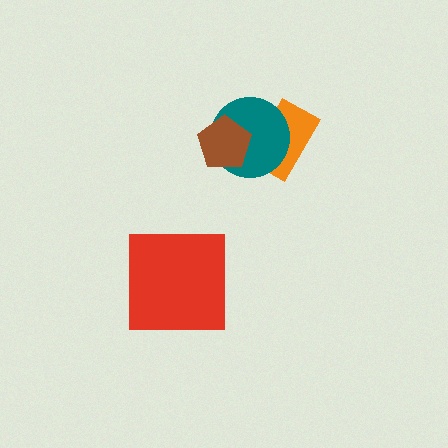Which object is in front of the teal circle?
The brown pentagon is in front of the teal circle.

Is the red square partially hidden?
No, no other shape covers it.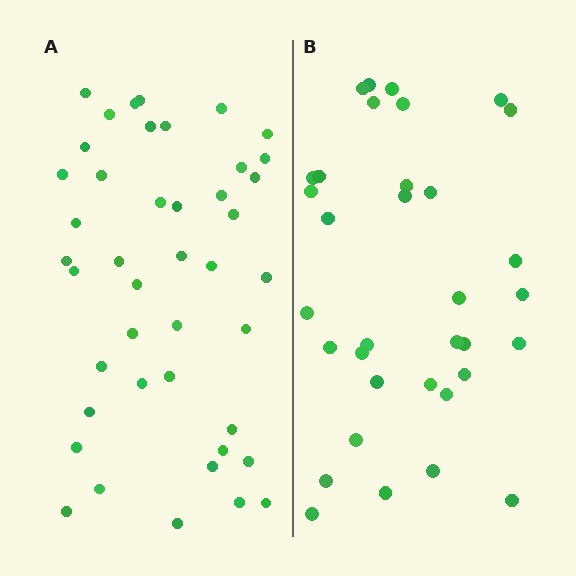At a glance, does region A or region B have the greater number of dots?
Region A (the left region) has more dots.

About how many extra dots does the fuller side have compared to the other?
Region A has roughly 8 or so more dots than region B.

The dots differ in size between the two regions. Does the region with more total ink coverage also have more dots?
No. Region B has more total ink coverage because its dots are larger, but region A actually contains more individual dots. Total area can be misleading — the number of items is what matters here.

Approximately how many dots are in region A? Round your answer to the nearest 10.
About 40 dots. (The exact count is 43, which rounds to 40.)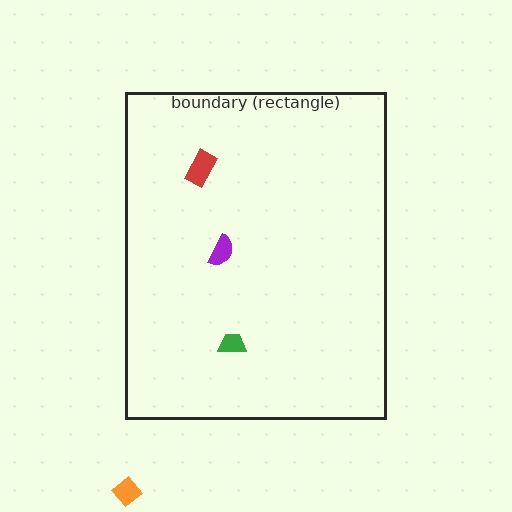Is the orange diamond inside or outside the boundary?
Outside.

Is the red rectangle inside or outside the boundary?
Inside.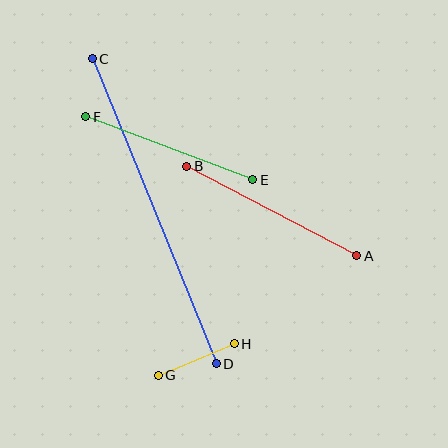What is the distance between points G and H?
The distance is approximately 82 pixels.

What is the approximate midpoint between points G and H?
The midpoint is at approximately (196, 359) pixels.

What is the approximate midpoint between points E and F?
The midpoint is at approximately (169, 148) pixels.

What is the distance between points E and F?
The distance is approximately 179 pixels.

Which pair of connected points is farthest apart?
Points C and D are farthest apart.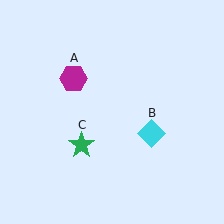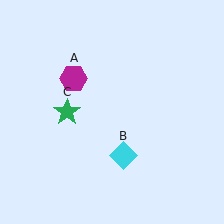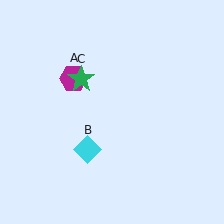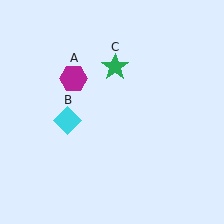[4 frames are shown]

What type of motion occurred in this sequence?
The cyan diamond (object B), green star (object C) rotated clockwise around the center of the scene.